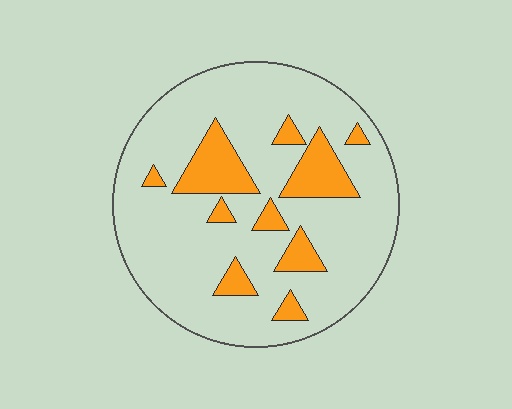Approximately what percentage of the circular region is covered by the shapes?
Approximately 20%.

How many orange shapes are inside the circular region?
10.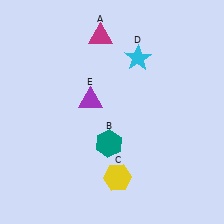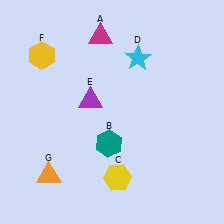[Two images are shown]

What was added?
A yellow hexagon (F), an orange triangle (G) were added in Image 2.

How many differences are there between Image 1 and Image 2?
There are 2 differences between the two images.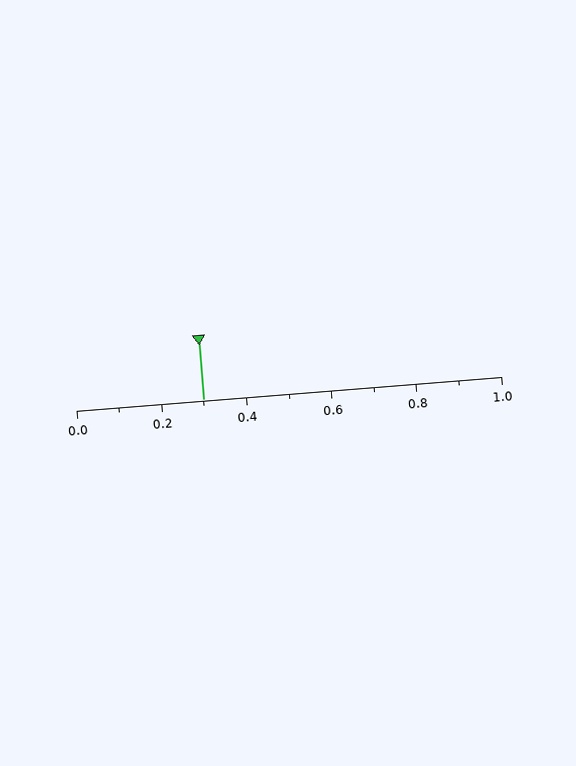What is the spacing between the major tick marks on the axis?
The major ticks are spaced 0.2 apart.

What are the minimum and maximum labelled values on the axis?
The axis runs from 0.0 to 1.0.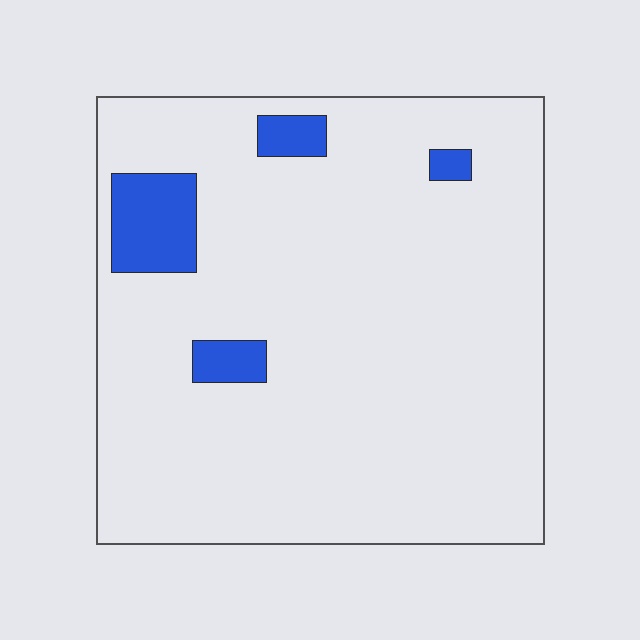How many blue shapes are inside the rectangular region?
4.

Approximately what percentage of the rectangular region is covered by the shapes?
Approximately 10%.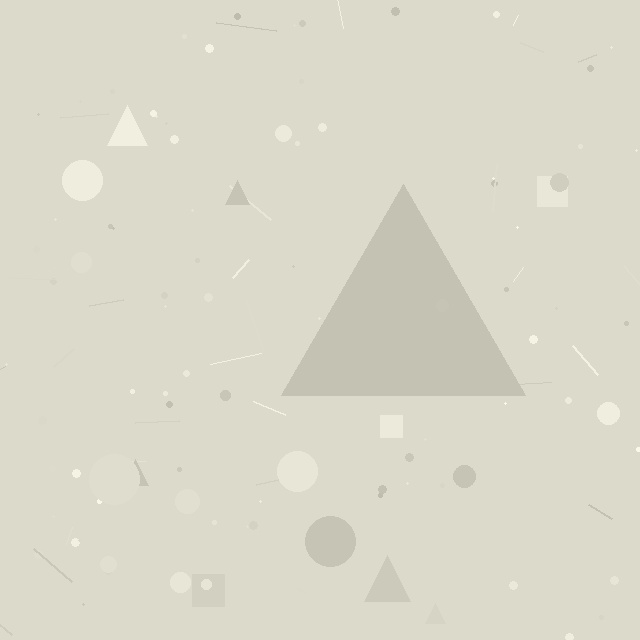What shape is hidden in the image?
A triangle is hidden in the image.